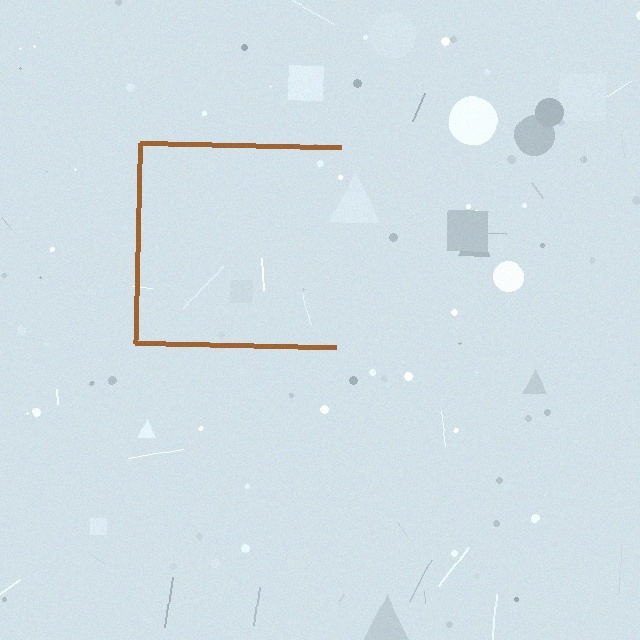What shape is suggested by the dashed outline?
The dashed outline suggests a square.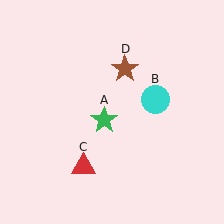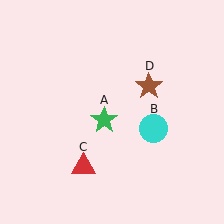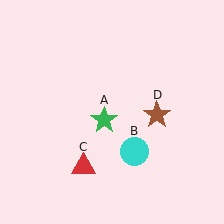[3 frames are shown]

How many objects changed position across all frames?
2 objects changed position: cyan circle (object B), brown star (object D).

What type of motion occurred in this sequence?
The cyan circle (object B), brown star (object D) rotated clockwise around the center of the scene.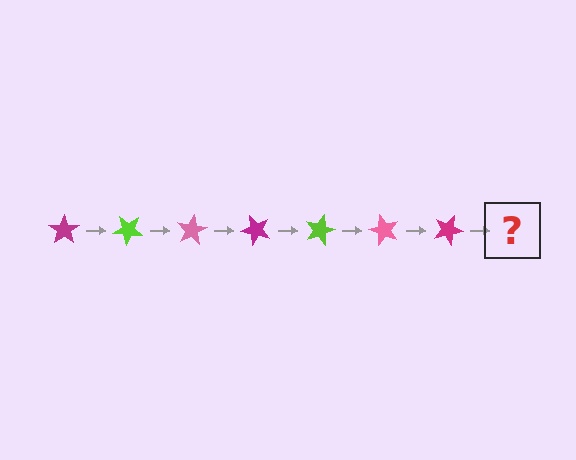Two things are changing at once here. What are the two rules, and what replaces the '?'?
The two rules are that it rotates 40 degrees each step and the color cycles through magenta, lime, and pink. The '?' should be a lime star, rotated 280 degrees from the start.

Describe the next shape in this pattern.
It should be a lime star, rotated 280 degrees from the start.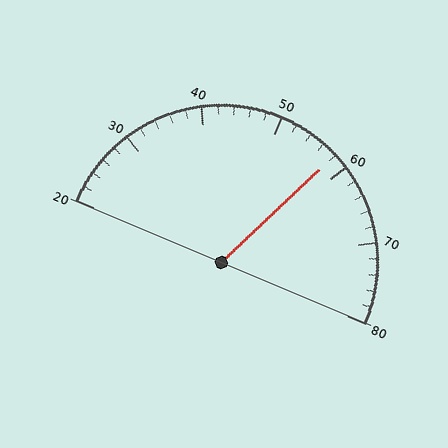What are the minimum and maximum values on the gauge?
The gauge ranges from 20 to 80.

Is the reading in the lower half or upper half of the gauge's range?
The reading is in the upper half of the range (20 to 80).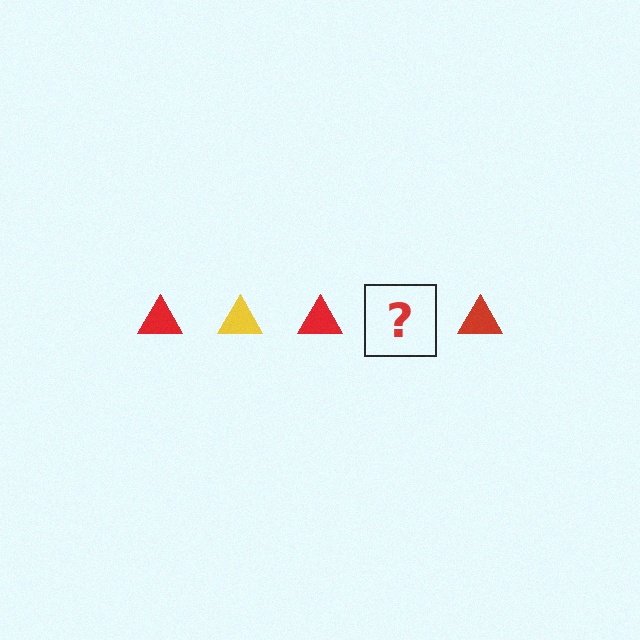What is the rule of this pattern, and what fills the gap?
The rule is that the pattern cycles through red, yellow triangles. The gap should be filled with a yellow triangle.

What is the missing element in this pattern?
The missing element is a yellow triangle.